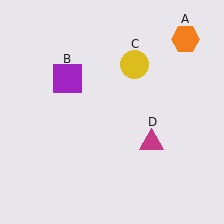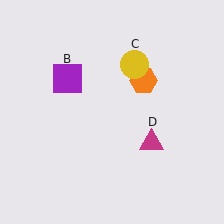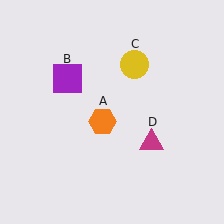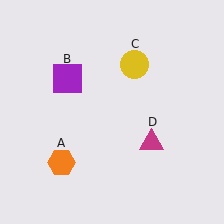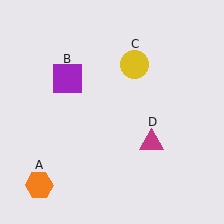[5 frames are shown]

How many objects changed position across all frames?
1 object changed position: orange hexagon (object A).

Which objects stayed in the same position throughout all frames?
Purple square (object B) and yellow circle (object C) and magenta triangle (object D) remained stationary.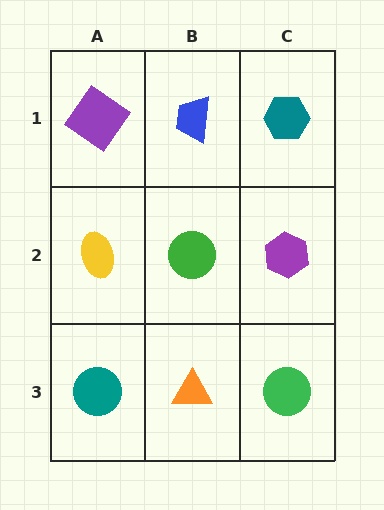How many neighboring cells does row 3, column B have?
3.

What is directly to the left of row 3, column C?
An orange triangle.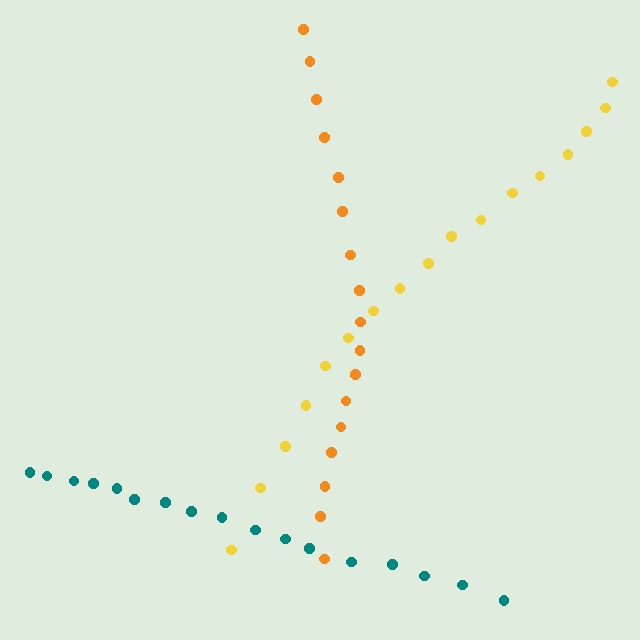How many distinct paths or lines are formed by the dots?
There are 3 distinct paths.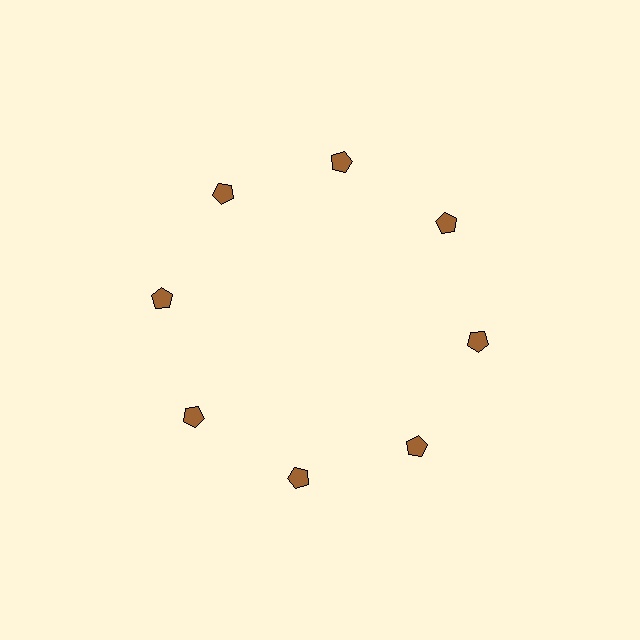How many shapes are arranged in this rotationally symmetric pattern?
There are 8 shapes, arranged in 8 groups of 1.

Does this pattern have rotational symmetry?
Yes, this pattern has 8-fold rotational symmetry. It looks the same after rotating 45 degrees around the center.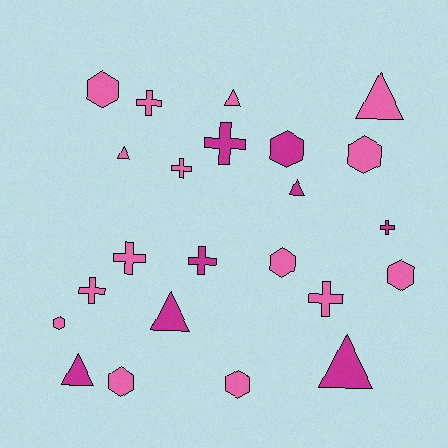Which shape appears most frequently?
Hexagon, with 8 objects.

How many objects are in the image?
There are 23 objects.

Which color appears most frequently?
Pink, with 15 objects.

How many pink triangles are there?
There are 3 pink triangles.